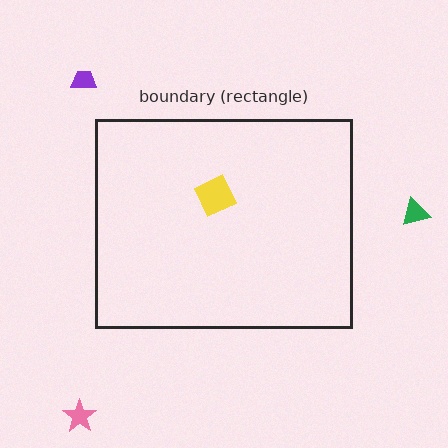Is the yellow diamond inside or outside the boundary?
Inside.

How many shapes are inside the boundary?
1 inside, 3 outside.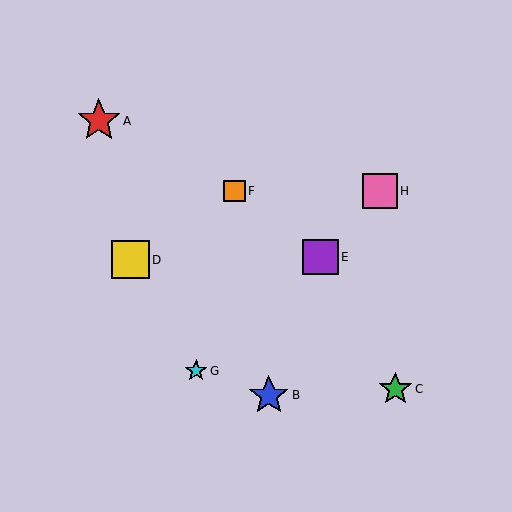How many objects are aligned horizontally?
2 objects (F, H) are aligned horizontally.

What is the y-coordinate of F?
Object F is at y≈191.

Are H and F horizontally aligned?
Yes, both are at y≈191.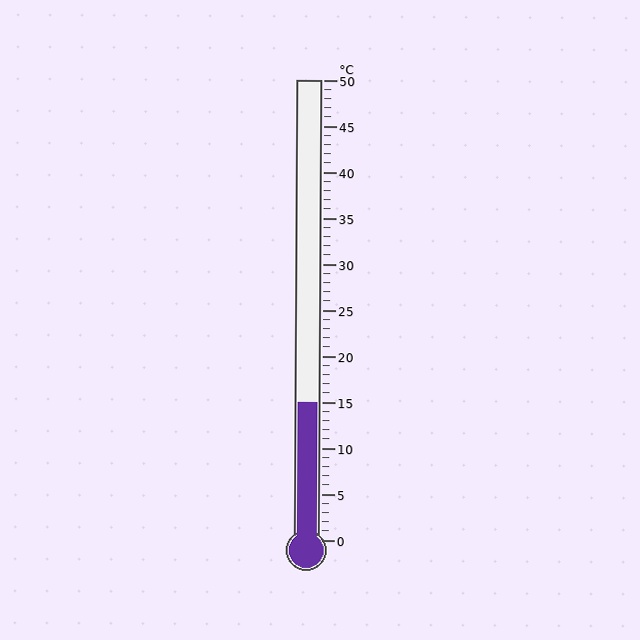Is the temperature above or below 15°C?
The temperature is at 15°C.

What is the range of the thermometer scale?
The thermometer scale ranges from 0°C to 50°C.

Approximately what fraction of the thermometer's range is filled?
The thermometer is filled to approximately 30% of its range.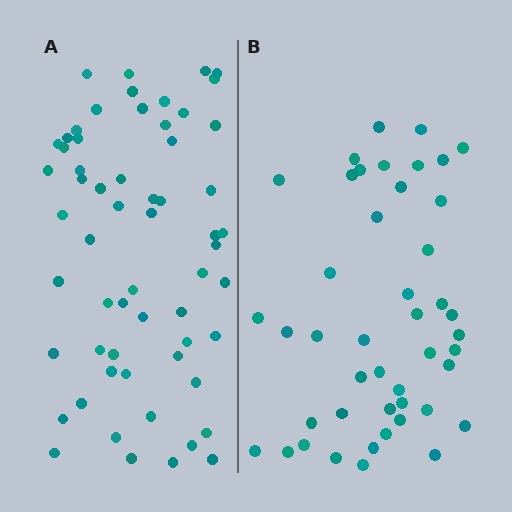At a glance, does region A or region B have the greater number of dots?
Region A (the left region) has more dots.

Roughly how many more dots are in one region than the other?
Region A has approximately 15 more dots than region B.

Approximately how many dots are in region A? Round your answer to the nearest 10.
About 60 dots.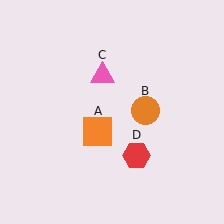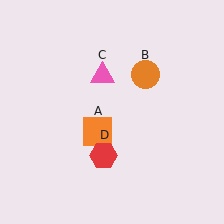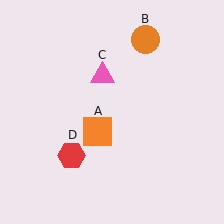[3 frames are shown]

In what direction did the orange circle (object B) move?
The orange circle (object B) moved up.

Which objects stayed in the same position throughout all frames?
Orange square (object A) and pink triangle (object C) remained stationary.